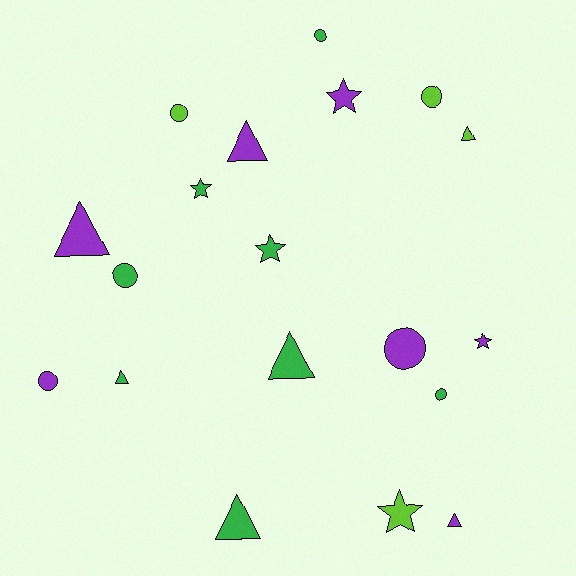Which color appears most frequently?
Green, with 8 objects.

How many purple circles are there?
There are 2 purple circles.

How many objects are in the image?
There are 19 objects.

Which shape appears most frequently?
Circle, with 7 objects.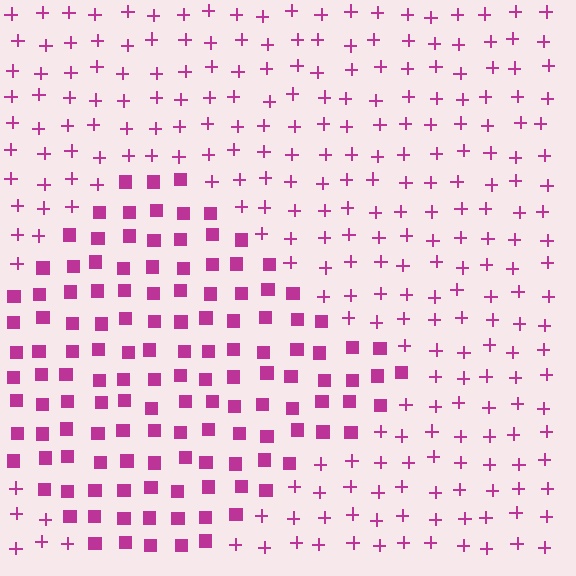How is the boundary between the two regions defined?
The boundary is defined by a change in element shape: squares inside vs. plus signs outside. All elements share the same color and spacing.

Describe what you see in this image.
The image is filled with small magenta elements arranged in a uniform grid. A diamond-shaped region contains squares, while the surrounding area contains plus signs. The boundary is defined purely by the change in element shape.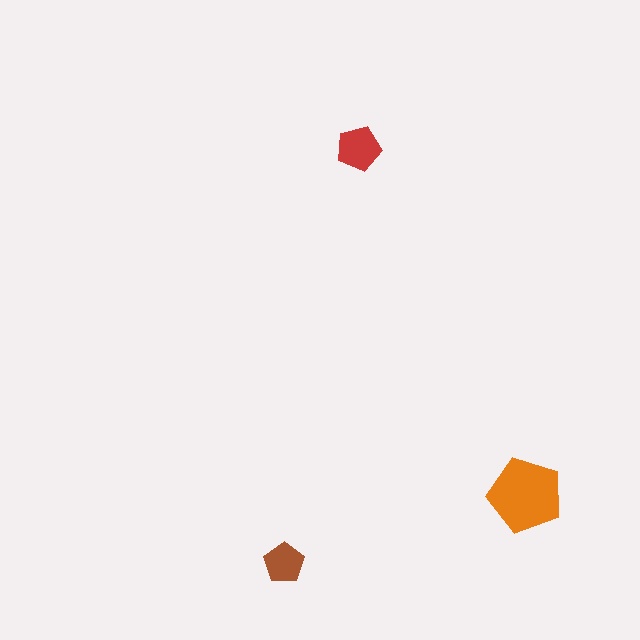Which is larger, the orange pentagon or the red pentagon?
The orange one.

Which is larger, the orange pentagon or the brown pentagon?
The orange one.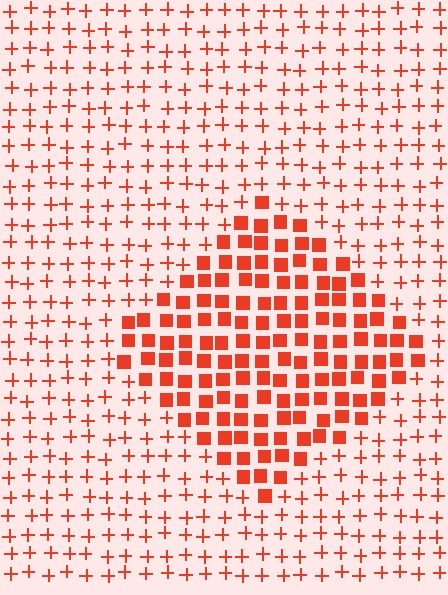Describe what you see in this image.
The image is filled with small red elements arranged in a uniform grid. A diamond-shaped region contains squares, while the surrounding area contains plus signs. The boundary is defined purely by the change in element shape.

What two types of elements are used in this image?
The image uses squares inside the diamond region and plus signs outside it.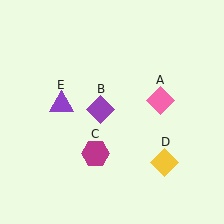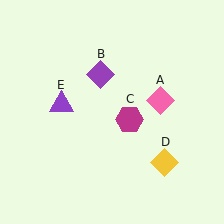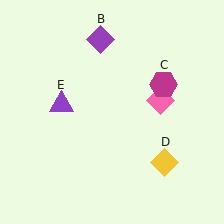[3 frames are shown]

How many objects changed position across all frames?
2 objects changed position: purple diamond (object B), magenta hexagon (object C).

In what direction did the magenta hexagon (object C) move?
The magenta hexagon (object C) moved up and to the right.